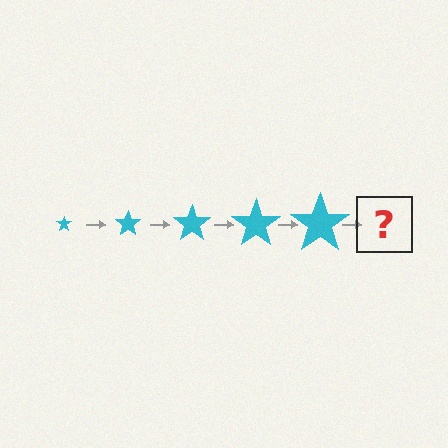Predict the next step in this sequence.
The next step is a cyan star, larger than the previous one.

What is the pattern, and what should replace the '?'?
The pattern is that the star gets progressively larger each step. The '?' should be a cyan star, larger than the previous one.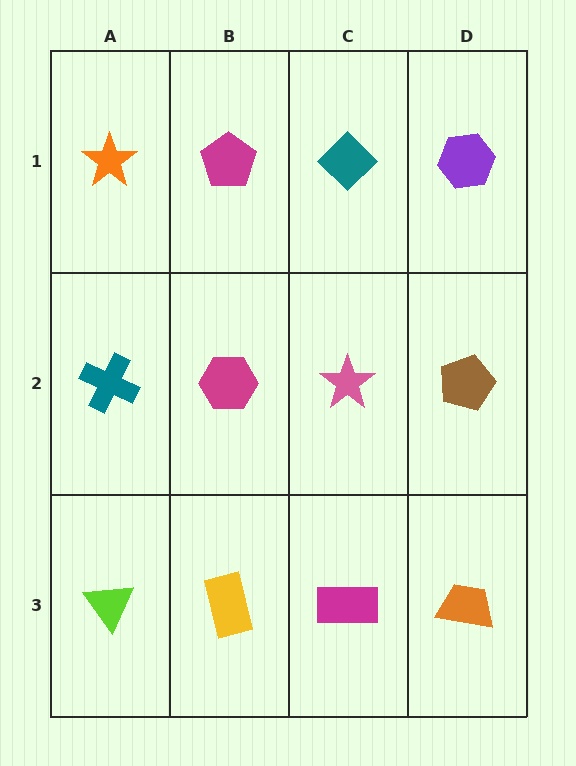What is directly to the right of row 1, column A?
A magenta pentagon.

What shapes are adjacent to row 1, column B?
A magenta hexagon (row 2, column B), an orange star (row 1, column A), a teal diamond (row 1, column C).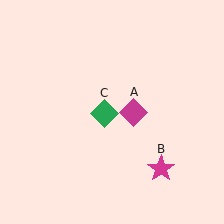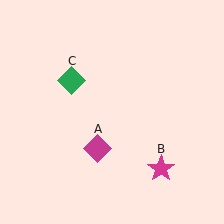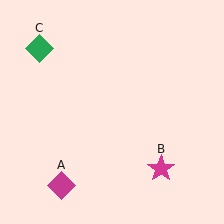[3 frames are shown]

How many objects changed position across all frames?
2 objects changed position: magenta diamond (object A), green diamond (object C).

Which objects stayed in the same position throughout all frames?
Magenta star (object B) remained stationary.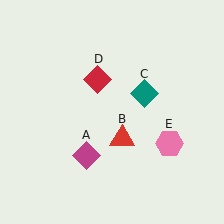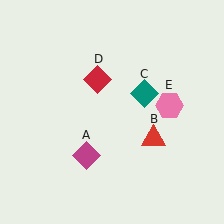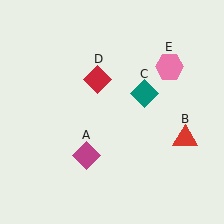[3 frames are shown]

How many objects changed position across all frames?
2 objects changed position: red triangle (object B), pink hexagon (object E).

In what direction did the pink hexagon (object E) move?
The pink hexagon (object E) moved up.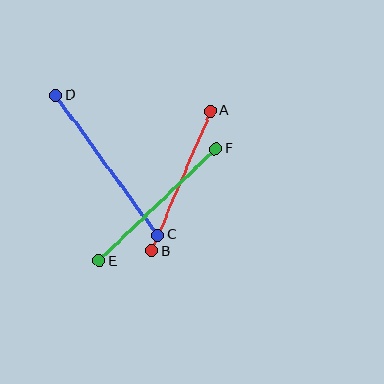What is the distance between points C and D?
The distance is approximately 173 pixels.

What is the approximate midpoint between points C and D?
The midpoint is at approximately (107, 165) pixels.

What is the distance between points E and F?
The distance is approximately 162 pixels.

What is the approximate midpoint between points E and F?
The midpoint is at approximately (157, 205) pixels.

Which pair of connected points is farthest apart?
Points C and D are farthest apart.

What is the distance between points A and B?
The distance is approximately 152 pixels.